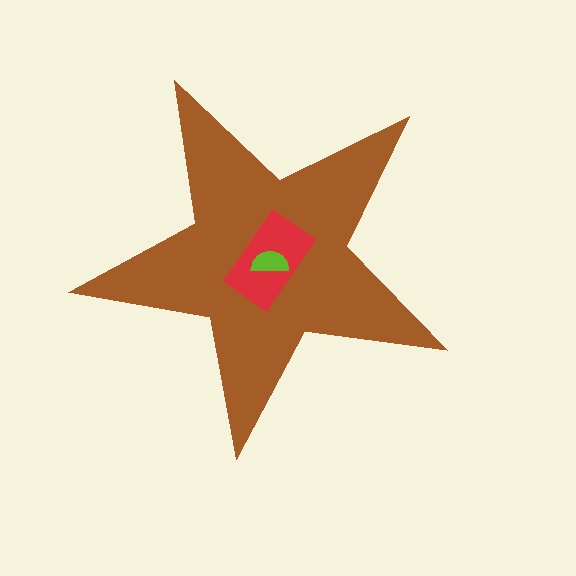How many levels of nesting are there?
3.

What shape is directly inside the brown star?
The red rectangle.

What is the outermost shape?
The brown star.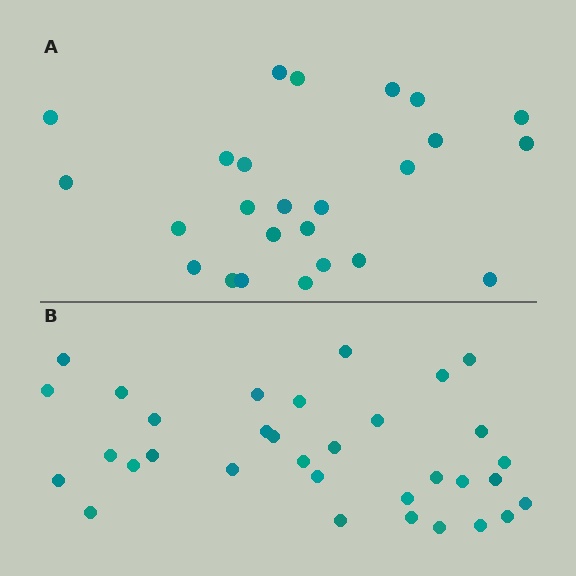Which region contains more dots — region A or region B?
Region B (the bottom region) has more dots.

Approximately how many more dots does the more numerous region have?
Region B has roughly 8 or so more dots than region A.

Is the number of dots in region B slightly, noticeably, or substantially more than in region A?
Region B has noticeably more, but not dramatically so. The ratio is roughly 1.3 to 1.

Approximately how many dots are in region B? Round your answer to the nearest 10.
About 30 dots. (The exact count is 33, which rounds to 30.)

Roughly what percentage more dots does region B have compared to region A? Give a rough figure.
About 30% more.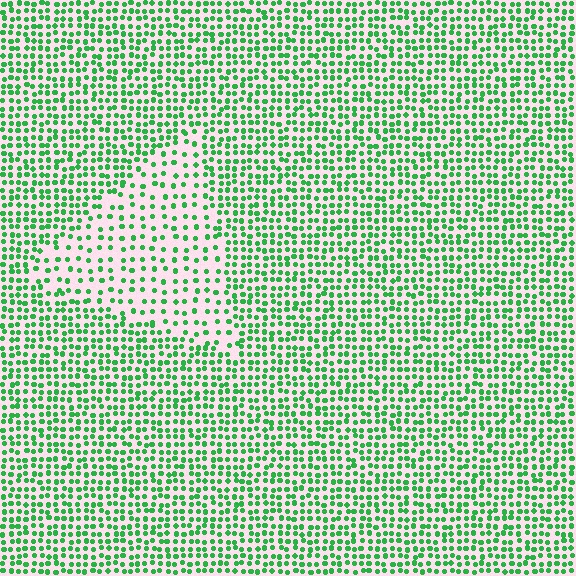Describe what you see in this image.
The image contains small green elements arranged at two different densities. A triangle-shaped region is visible where the elements are less densely packed than the surrounding area.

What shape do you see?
I see a triangle.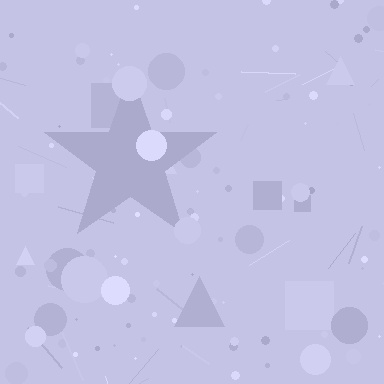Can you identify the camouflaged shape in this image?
The camouflaged shape is a star.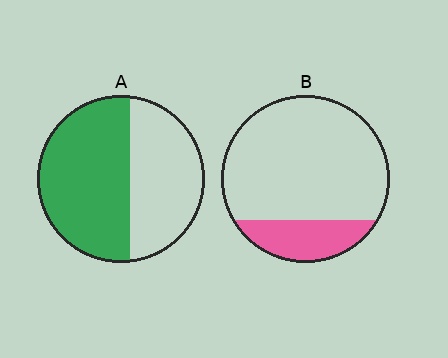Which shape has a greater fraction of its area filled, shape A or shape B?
Shape A.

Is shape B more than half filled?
No.